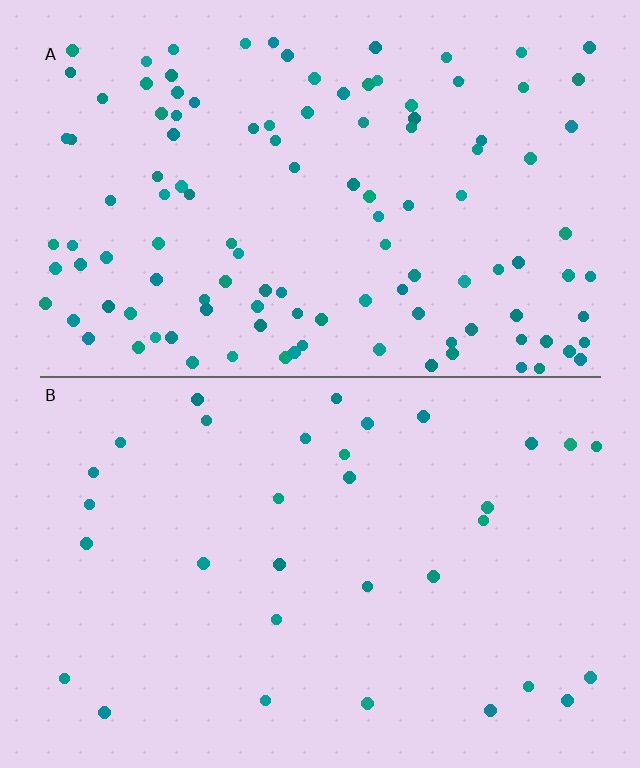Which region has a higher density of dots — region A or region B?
A (the top).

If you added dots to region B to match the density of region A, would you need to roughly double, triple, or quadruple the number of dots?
Approximately quadruple.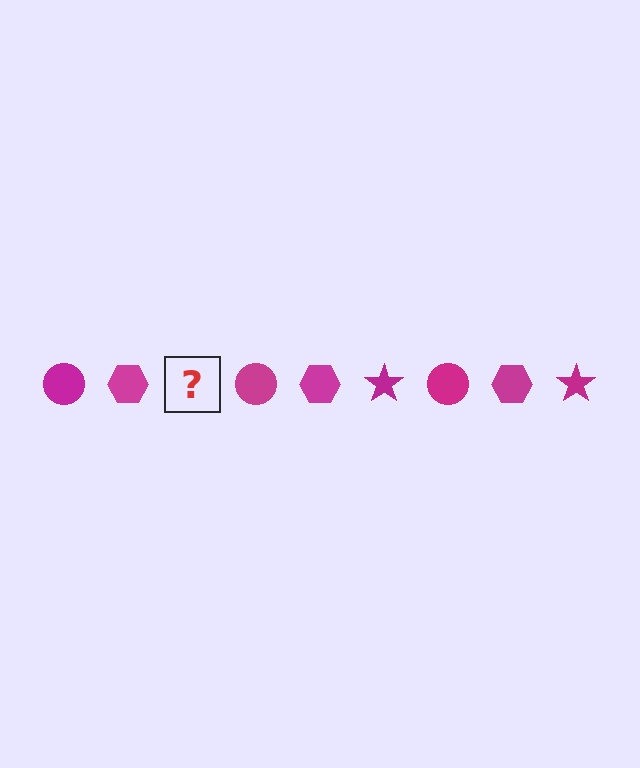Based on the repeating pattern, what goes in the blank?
The blank should be a magenta star.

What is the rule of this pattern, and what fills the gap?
The rule is that the pattern cycles through circle, hexagon, star shapes in magenta. The gap should be filled with a magenta star.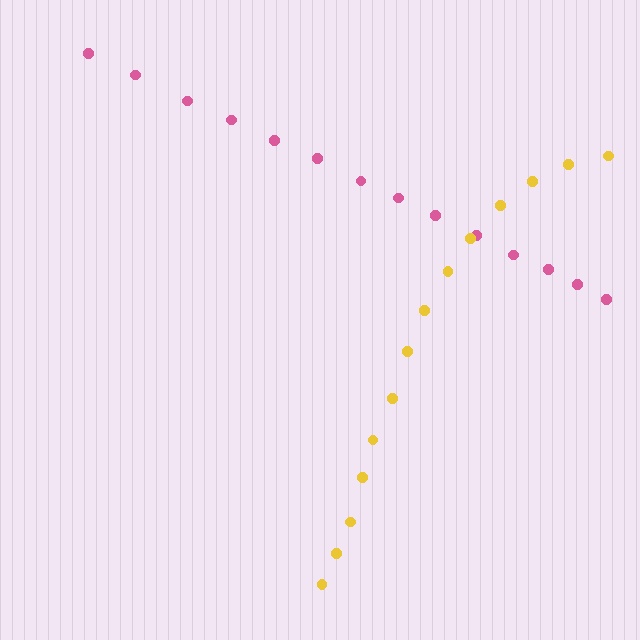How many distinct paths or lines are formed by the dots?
There are 2 distinct paths.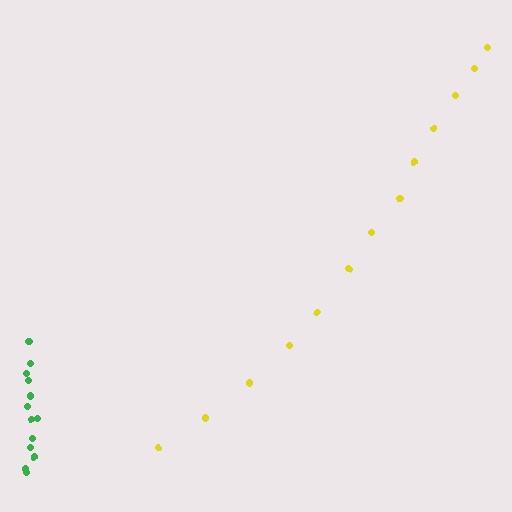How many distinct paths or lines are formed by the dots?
There are 2 distinct paths.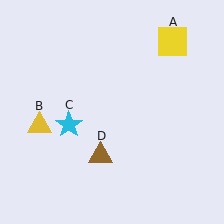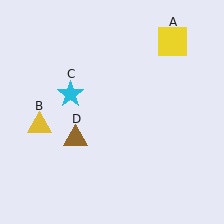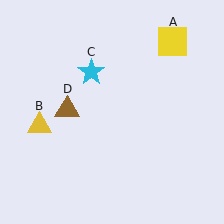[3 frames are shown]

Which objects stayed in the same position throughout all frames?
Yellow square (object A) and yellow triangle (object B) remained stationary.